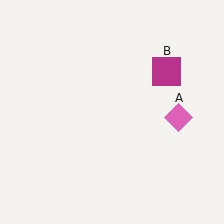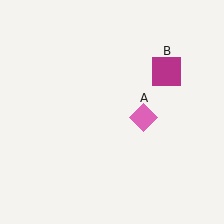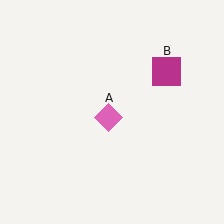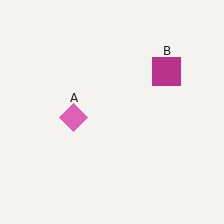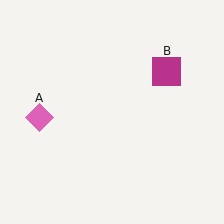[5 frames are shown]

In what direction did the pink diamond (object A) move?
The pink diamond (object A) moved left.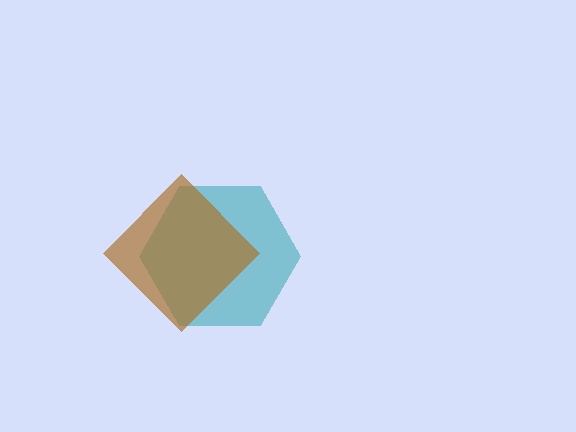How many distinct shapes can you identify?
There are 2 distinct shapes: a teal hexagon, a brown diamond.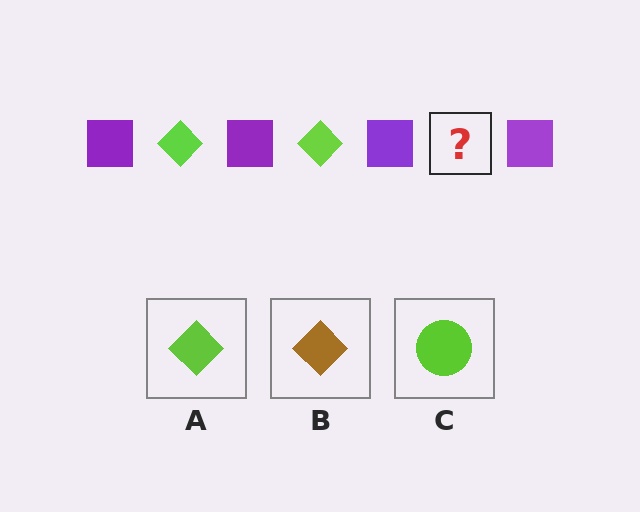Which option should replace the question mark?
Option A.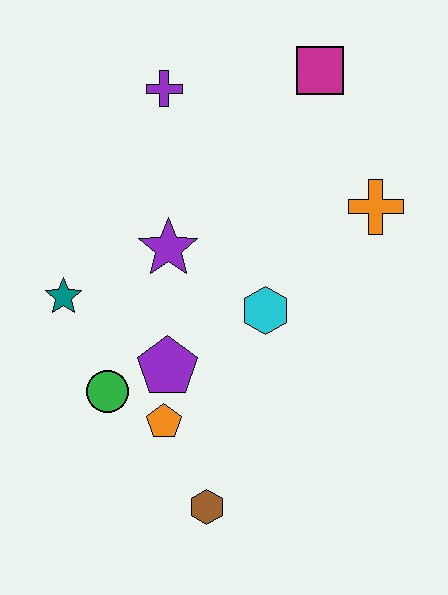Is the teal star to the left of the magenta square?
Yes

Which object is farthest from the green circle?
The magenta square is farthest from the green circle.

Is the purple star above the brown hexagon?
Yes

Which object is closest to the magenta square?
The orange cross is closest to the magenta square.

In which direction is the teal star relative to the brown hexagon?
The teal star is above the brown hexagon.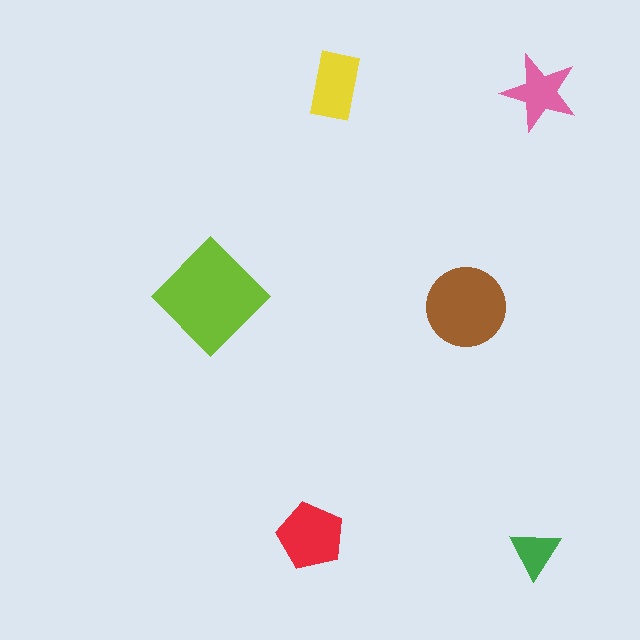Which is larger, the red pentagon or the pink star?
The red pentagon.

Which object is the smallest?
The green triangle.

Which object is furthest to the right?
The pink star is rightmost.